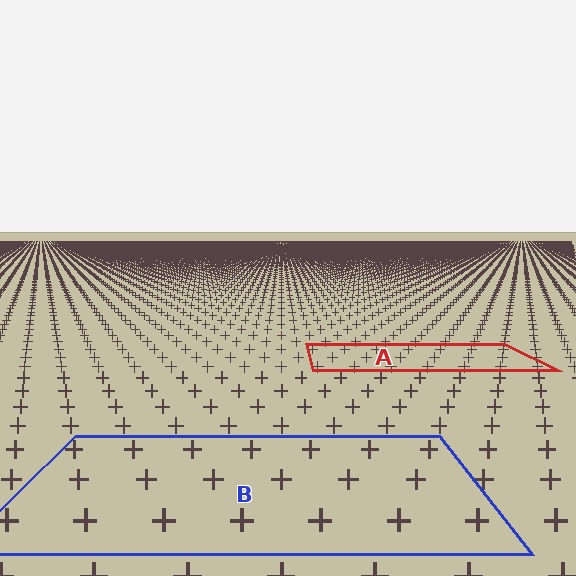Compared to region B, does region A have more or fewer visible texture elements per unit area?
Region A has more texture elements per unit area — they are packed more densely because it is farther away.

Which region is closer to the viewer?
Region B is closer. The texture elements there are larger and more spread out.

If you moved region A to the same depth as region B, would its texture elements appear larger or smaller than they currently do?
They would appear larger. At a closer depth, the same texture elements are projected at a bigger on-screen size.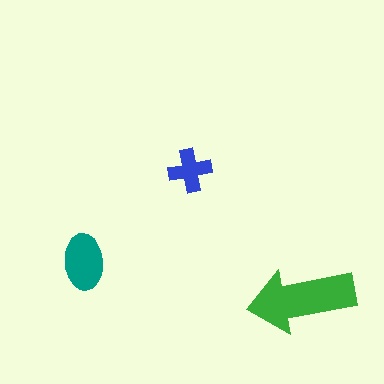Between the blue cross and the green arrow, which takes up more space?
The green arrow.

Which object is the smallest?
The blue cross.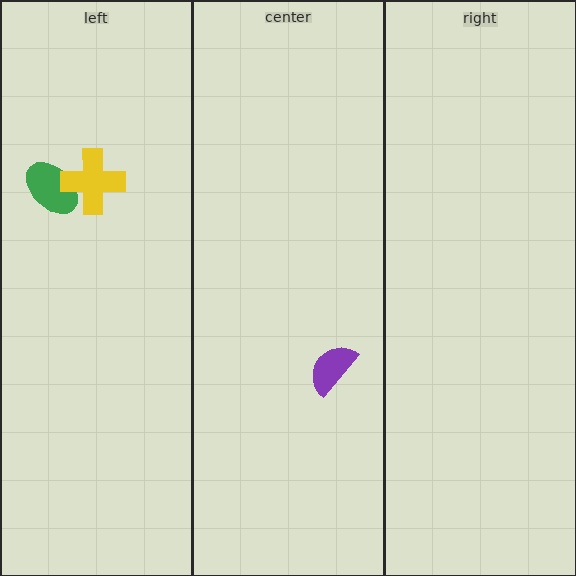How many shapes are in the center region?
1.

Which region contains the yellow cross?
The left region.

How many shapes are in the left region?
2.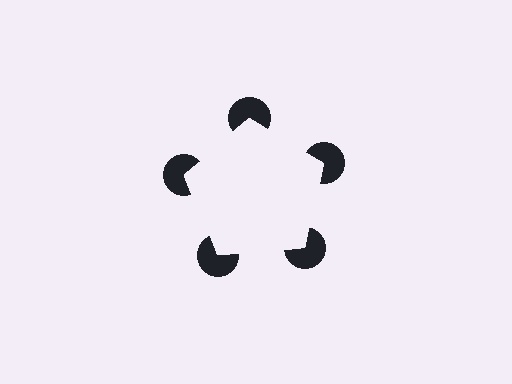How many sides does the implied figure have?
5 sides.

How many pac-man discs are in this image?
There are 5 — one at each vertex of the illusory pentagon.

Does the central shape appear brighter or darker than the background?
It typically appears slightly brighter than the background, even though no actual brightness change is drawn.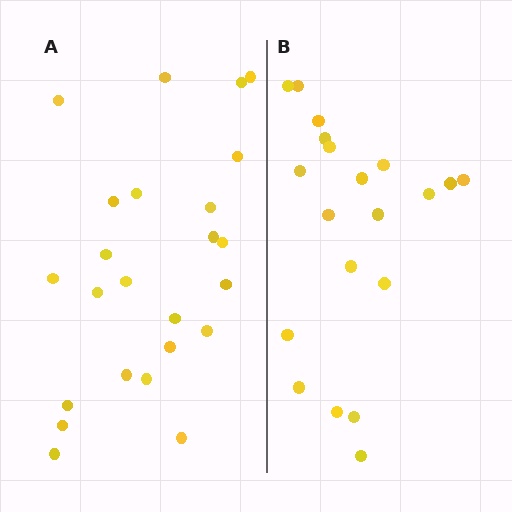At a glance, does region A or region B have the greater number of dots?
Region A (the left region) has more dots.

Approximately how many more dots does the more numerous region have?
Region A has about 4 more dots than region B.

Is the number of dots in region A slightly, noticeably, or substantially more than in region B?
Region A has only slightly more — the two regions are fairly close. The ratio is roughly 1.2 to 1.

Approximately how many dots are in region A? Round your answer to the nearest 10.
About 20 dots. (The exact count is 24, which rounds to 20.)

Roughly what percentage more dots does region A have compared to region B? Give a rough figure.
About 20% more.